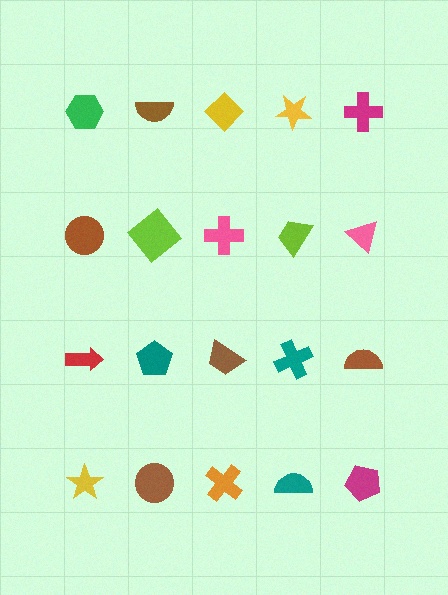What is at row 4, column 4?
A teal semicircle.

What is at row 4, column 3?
An orange cross.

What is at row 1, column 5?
A magenta cross.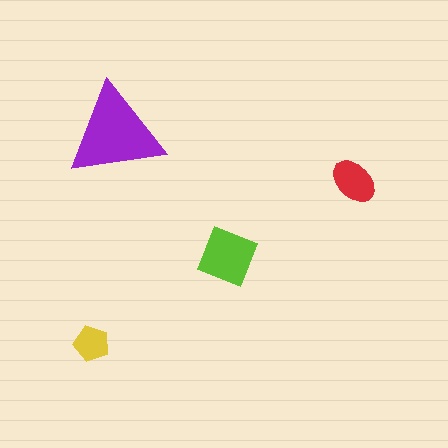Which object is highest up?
The purple triangle is topmost.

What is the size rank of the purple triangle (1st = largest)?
1st.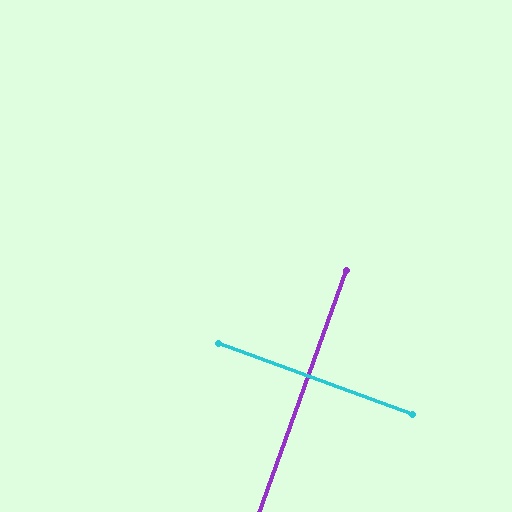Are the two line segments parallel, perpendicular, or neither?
Perpendicular — they meet at approximately 90°.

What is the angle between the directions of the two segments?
Approximately 90 degrees.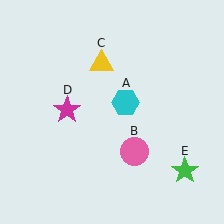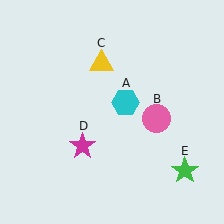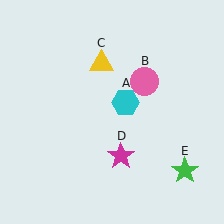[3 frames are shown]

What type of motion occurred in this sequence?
The pink circle (object B), magenta star (object D) rotated counterclockwise around the center of the scene.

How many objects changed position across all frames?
2 objects changed position: pink circle (object B), magenta star (object D).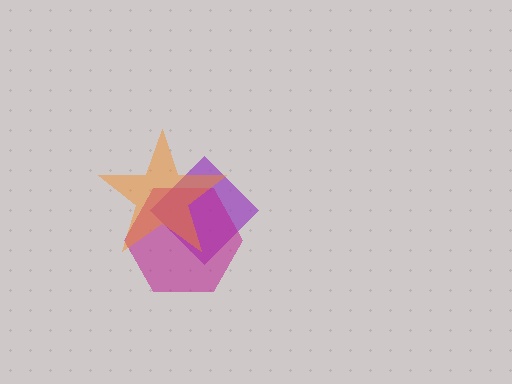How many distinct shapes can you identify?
There are 3 distinct shapes: a purple diamond, a magenta hexagon, an orange star.